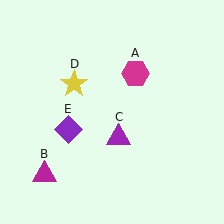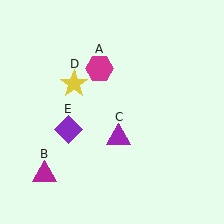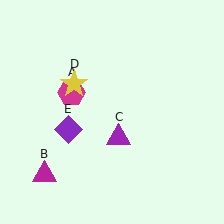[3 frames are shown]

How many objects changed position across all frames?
1 object changed position: magenta hexagon (object A).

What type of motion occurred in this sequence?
The magenta hexagon (object A) rotated counterclockwise around the center of the scene.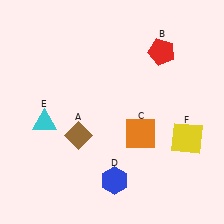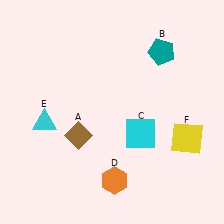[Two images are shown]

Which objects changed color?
B changed from red to teal. C changed from orange to cyan. D changed from blue to orange.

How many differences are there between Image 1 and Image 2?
There are 3 differences between the two images.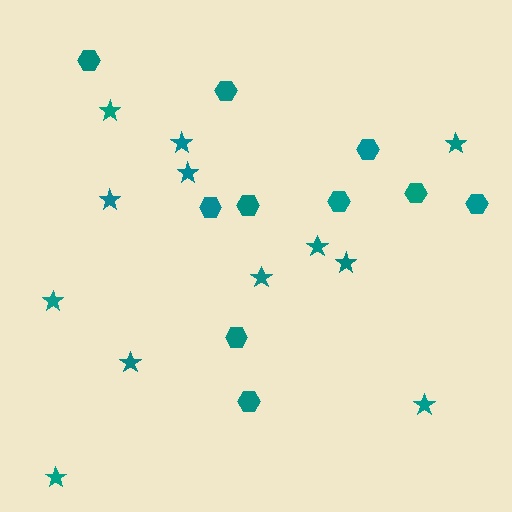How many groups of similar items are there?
There are 2 groups: one group of hexagons (10) and one group of stars (12).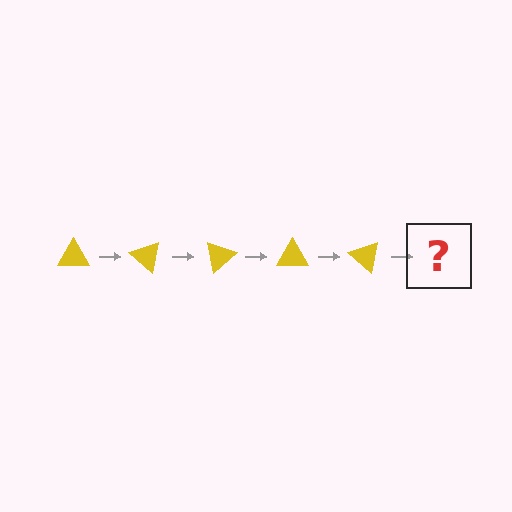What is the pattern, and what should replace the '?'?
The pattern is that the triangle rotates 40 degrees each step. The '?' should be a yellow triangle rotated 200 degrees.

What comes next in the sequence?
The next element should be a yellow triangle rotated 200 degrees.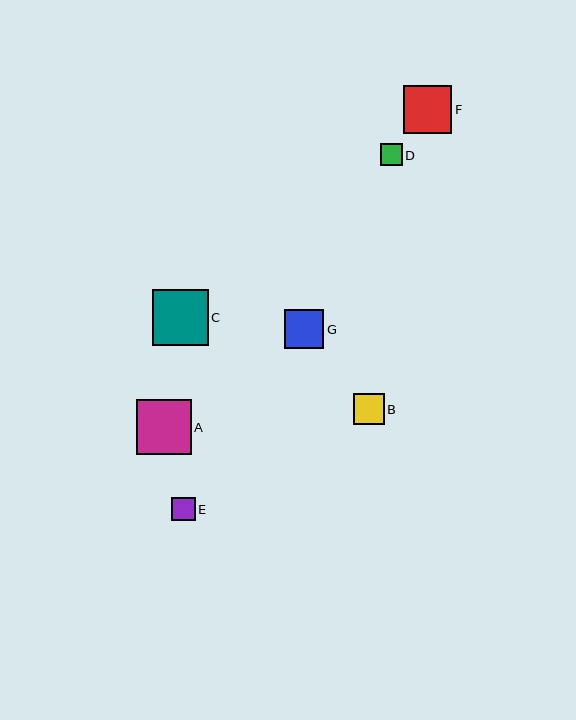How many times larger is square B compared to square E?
Square B is approximately 1.3 times the size of square E.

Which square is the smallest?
Square D is the smallest with a size of approximately 22 pixels.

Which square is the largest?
Square C is the largest with a size of approximately 56 pixels.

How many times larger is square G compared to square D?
Square G is approximately 1.8 times the size of square D.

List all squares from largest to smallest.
From largest to smallest: C, A, F, G, B, E, D.